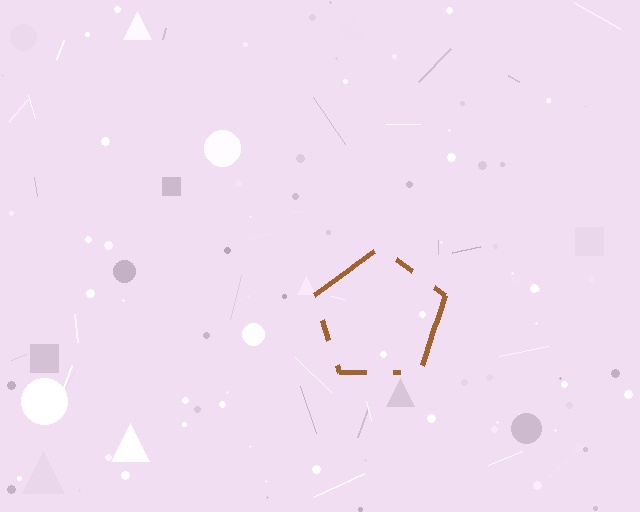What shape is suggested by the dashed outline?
The dashed outline suggests a pentagon.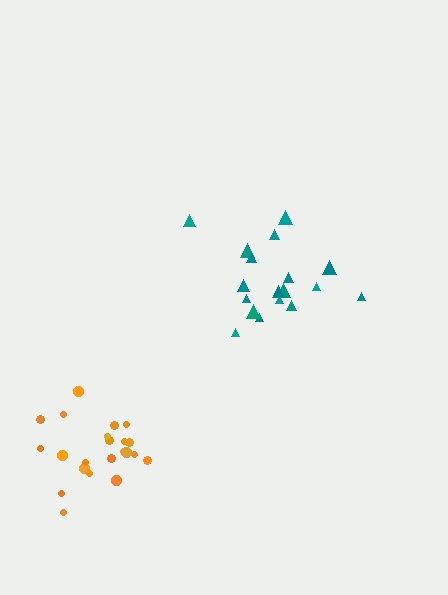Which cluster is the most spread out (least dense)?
Teal.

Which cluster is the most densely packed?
Orange.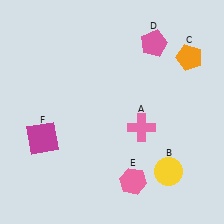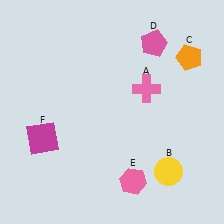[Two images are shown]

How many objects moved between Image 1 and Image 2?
1 object moved between the two images.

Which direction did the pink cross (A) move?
The pink cross (A) moved up.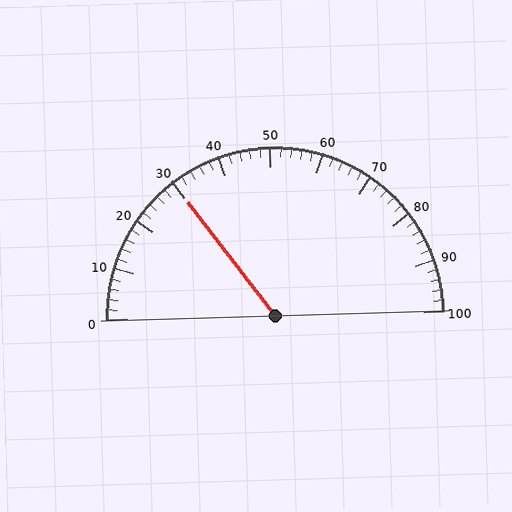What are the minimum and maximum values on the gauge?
The gauge ranges from 0 to 100.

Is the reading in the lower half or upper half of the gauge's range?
The reading is in the lower half of the range (0 to 100).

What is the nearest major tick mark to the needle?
The nearest major tick mark is 30.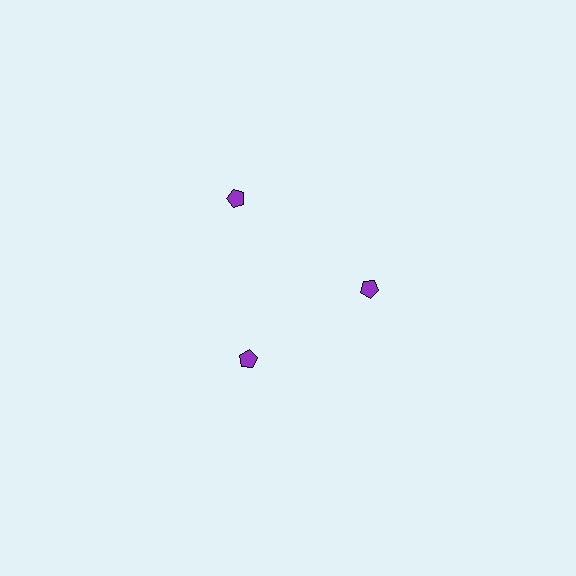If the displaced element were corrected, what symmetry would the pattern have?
It would have 3-fold rotational symmetry — the pattern would map onto itself every 120 degrees.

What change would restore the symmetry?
The symmetry would be restored by moving it inward, back onto the ring so that all 3 pentagons sit at equal angles and equal distance from the center.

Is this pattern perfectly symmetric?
No. The 3 purple pentagons are arranged in a ring, but one element near the 11 o'clock position is pushed outward from the center, breaking the 3-fold rotational symmetry.